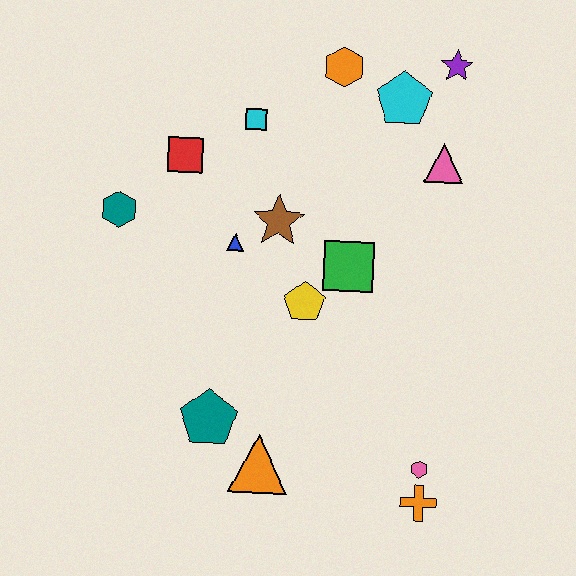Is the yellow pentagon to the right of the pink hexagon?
No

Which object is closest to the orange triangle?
The teal pentagon is closest to the orange triangle.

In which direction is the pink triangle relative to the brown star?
The pink triangle is to the right of the brown star.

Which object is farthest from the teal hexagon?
The orange cross is farthest from the teal hexagon.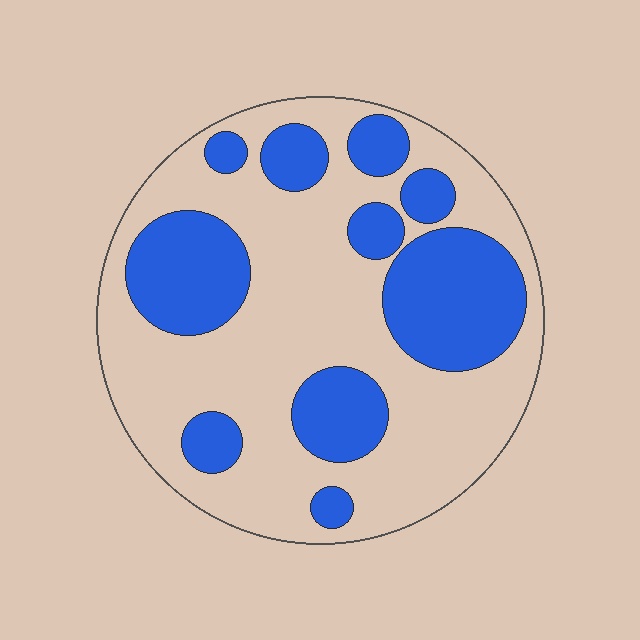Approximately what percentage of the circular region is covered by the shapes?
Approximately 35%.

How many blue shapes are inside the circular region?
10.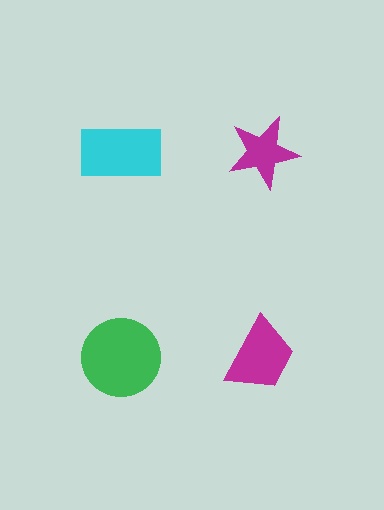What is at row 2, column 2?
A magenta trapezoid.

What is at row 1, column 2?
A magenta star.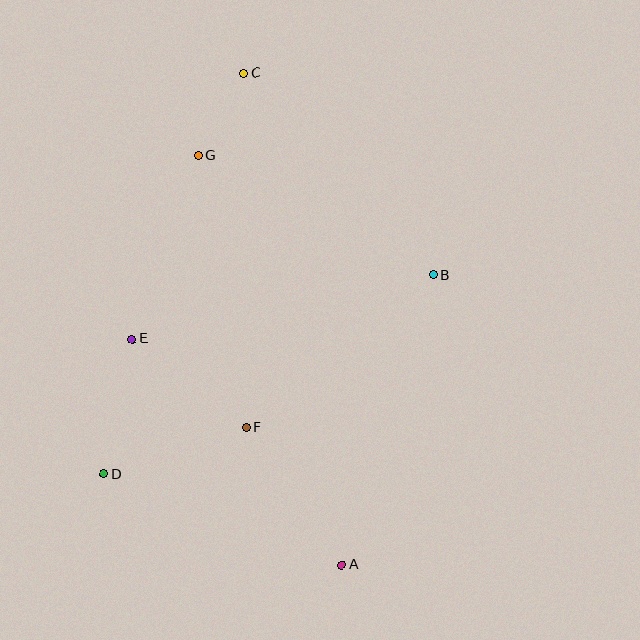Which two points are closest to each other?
Points C and G are closest to each other.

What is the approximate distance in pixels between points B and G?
The distance between B and G is approximately 263 pixels.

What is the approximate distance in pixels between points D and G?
The distance between D and G is approximately 333 pixels.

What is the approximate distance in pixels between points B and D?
The distance between B and D is approximately 385 pixels.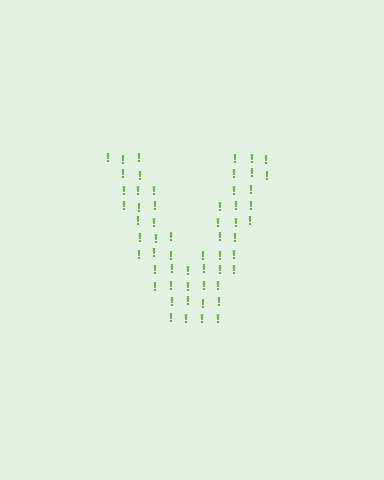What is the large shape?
The large shape is the letter V.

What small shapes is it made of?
It is made of small exclamation marks.